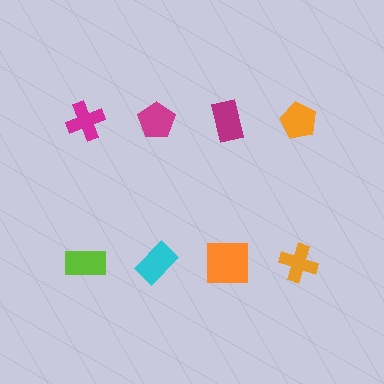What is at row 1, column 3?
A magenta rectangle.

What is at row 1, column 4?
An orange pentagon.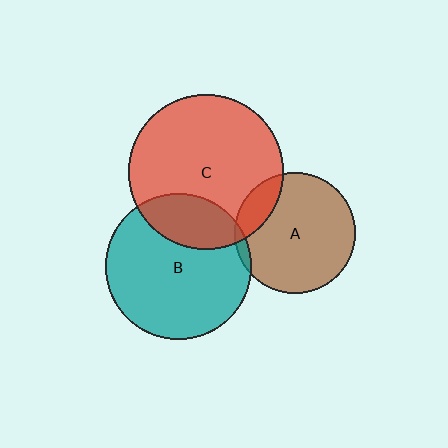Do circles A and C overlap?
Yes.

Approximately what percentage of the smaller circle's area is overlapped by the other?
Approximately 15%.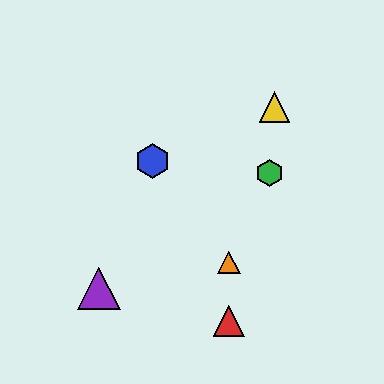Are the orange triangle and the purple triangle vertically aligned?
No, the orange triangle is at x≈229 and the purple triangle is at x≈99.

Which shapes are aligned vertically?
The red triangle, the orange triangle are aligned vertically.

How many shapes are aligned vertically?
2 shapes (the red triangle, the orange triangle) are aligned vertically.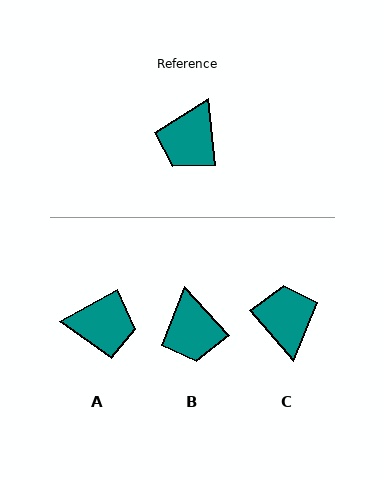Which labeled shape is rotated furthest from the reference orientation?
C, about 145 degrees away.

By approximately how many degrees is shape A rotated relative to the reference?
Approximately 113 degrees counter-clockwise.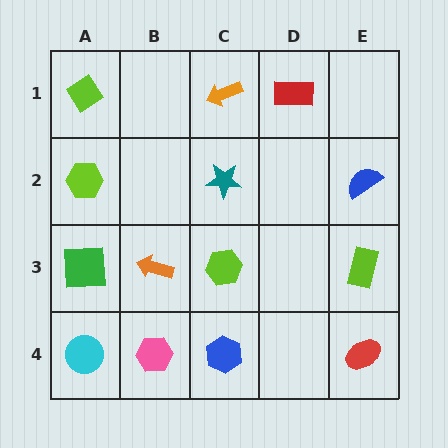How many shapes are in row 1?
3 shapes.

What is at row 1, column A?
A lime diamond.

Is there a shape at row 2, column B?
No, that cell is empty.